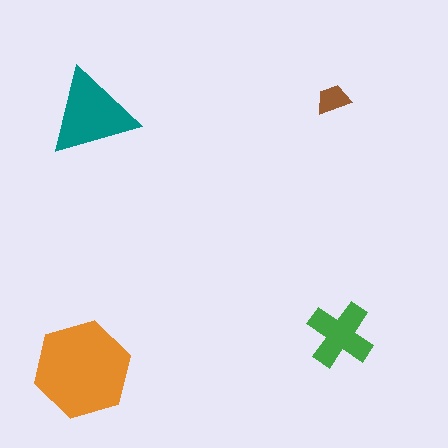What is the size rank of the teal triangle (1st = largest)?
2nd.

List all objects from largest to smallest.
The orange hexagon, the teal triangle, the green cross, the brown trapezoid.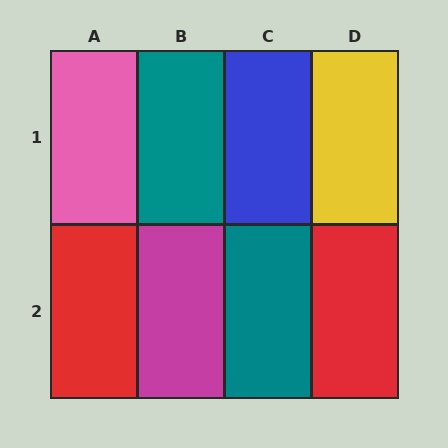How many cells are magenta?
1 cell is magenta.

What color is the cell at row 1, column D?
Yellow.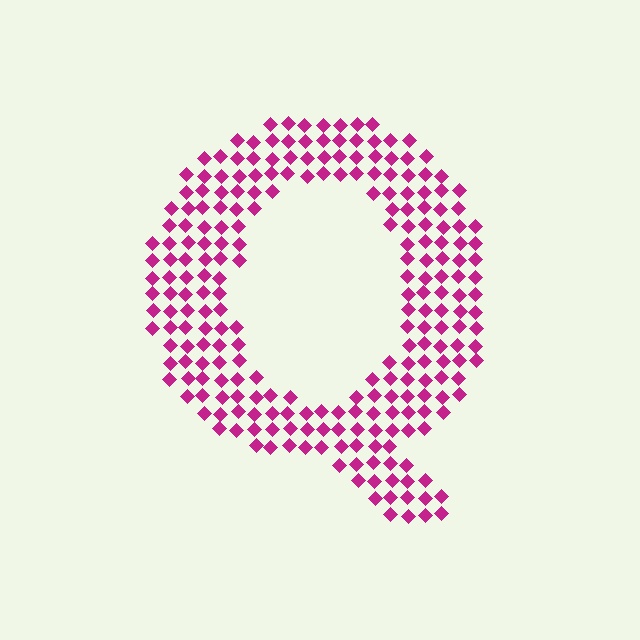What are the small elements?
The small elements are diamonds.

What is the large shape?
The large shape is the letter Q.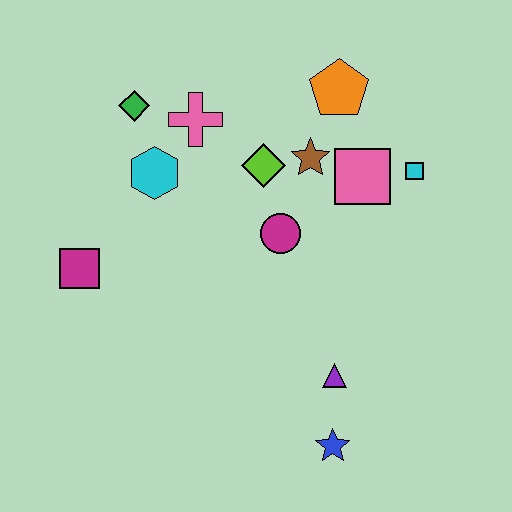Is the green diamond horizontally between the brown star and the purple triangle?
No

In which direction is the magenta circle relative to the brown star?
The magenta circle is below the brown star.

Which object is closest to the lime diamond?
The brown star is closest to the lime diamond.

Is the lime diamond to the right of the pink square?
No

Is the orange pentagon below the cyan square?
No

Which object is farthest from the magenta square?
The cyan square is farthest from the magenta square.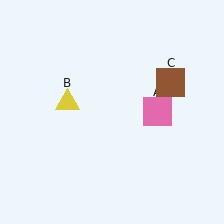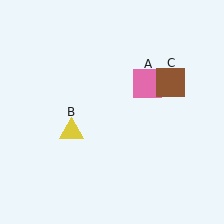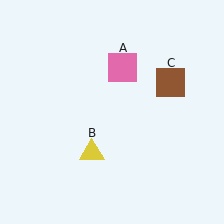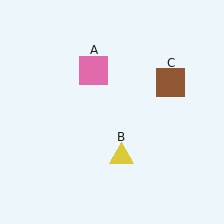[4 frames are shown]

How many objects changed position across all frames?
2 objects changed position: pink square (object A), yellow triangle (object B).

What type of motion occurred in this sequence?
The pink square (object A), yellow triangle (object B) rotated counterclockwise around the center of the scene.